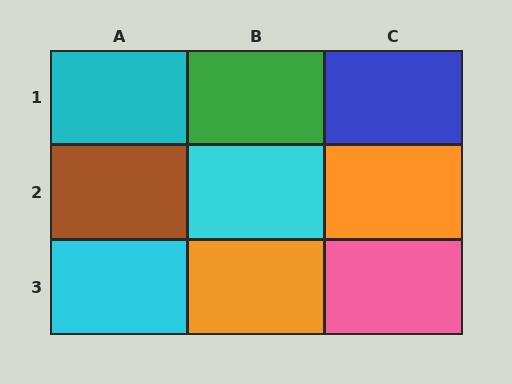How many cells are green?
1 cell is green.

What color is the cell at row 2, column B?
Cyan.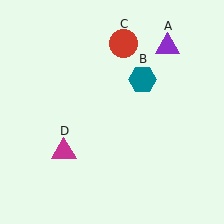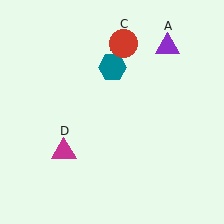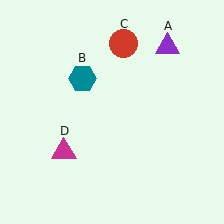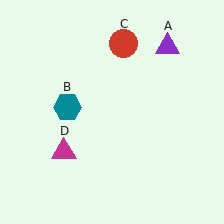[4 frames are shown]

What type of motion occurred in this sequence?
The teal hexagon (object B) rotated counterclockwise around the center of the scene.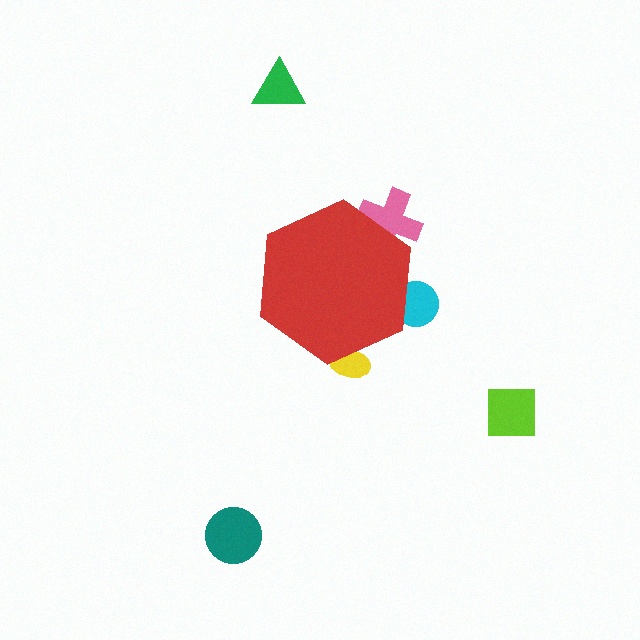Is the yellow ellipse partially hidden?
Yes, the yellow ellipse is partially hidden behind the red hexagon.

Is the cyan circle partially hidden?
Yes, the cyan circle is partially hidden behind the red hexagon.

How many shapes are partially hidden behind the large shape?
3 shapes are partially hidden.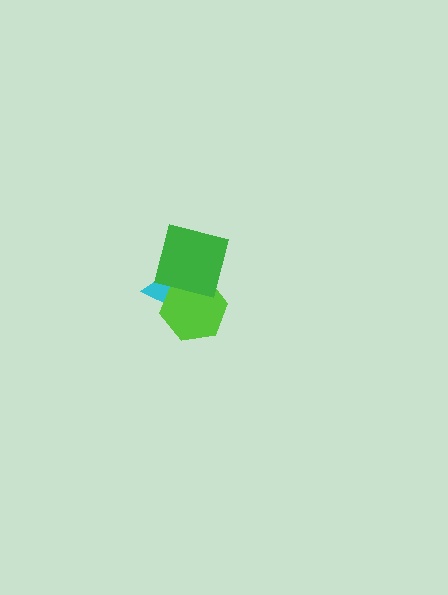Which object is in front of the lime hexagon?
The green square is in front of the lime hexagon.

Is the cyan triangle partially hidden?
Yes, it is partially covered by another shape.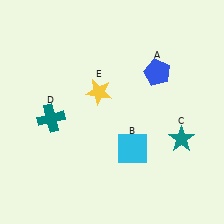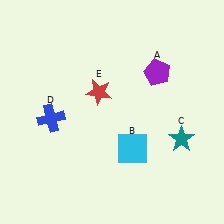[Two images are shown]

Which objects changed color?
A changed from blue to purple. D changed from teal to blue. E changed from yellow to red.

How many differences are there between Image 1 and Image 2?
There are 3 differences between the two images.